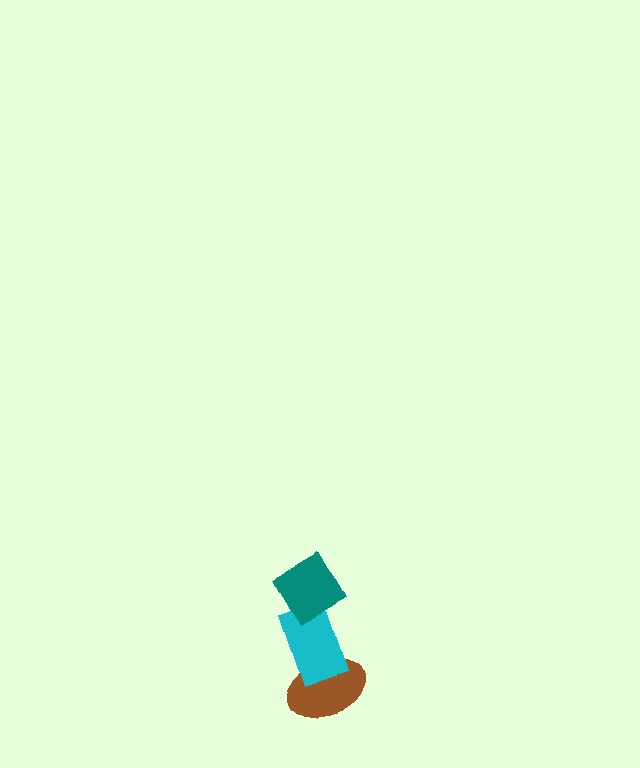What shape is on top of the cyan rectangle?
The teal diamond is on top of the cyan rectangle.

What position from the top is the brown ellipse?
The brown ellipse is 3rd from the top.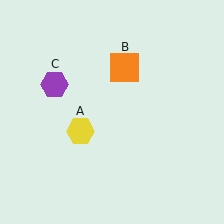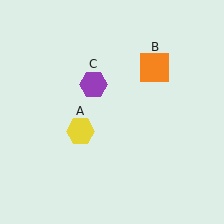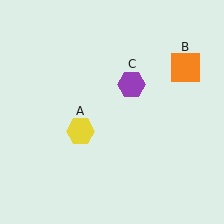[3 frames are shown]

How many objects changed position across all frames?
2 objects changed position: orange square (object B), purple hexagon (object C).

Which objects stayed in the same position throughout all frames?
Yellow hexagon (object A) remained stationary.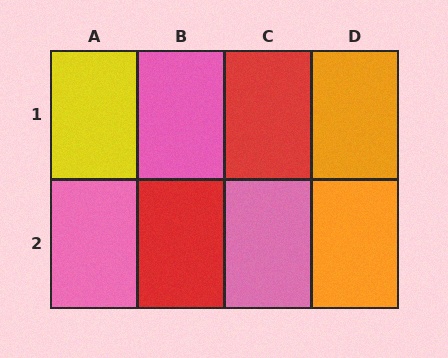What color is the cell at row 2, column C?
Pink.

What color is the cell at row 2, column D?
Orange.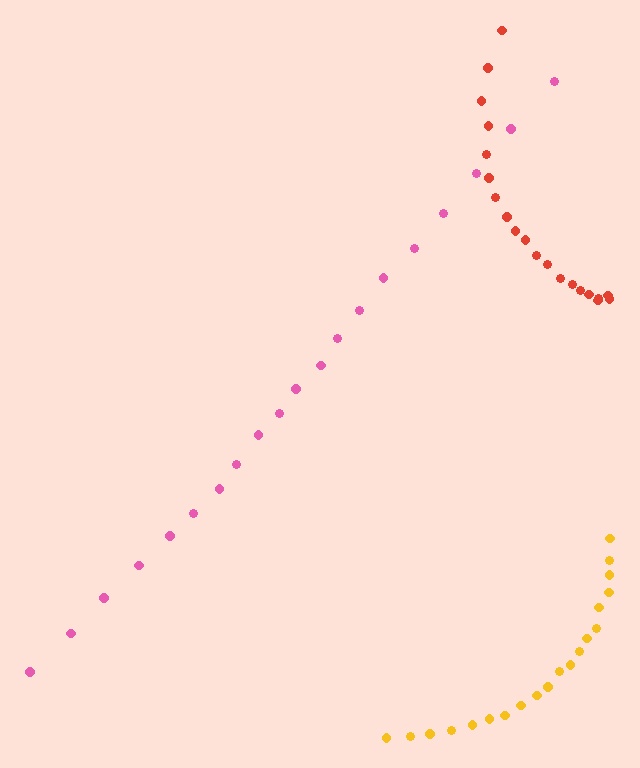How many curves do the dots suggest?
There are 3 distinct paths.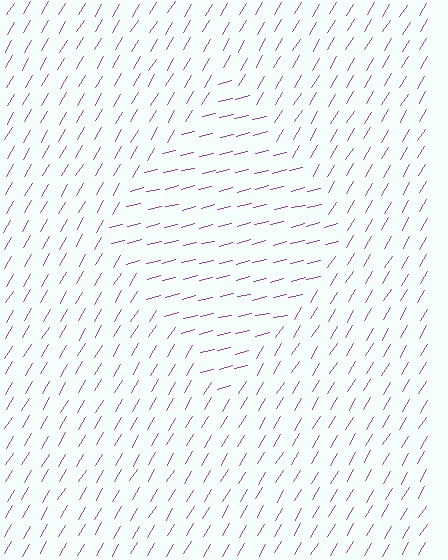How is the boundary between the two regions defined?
The boundary is defined purely by a change in line orientation (approximately 45 degrees difference). All lines are the same color and thickness.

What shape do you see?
I see a diamond.